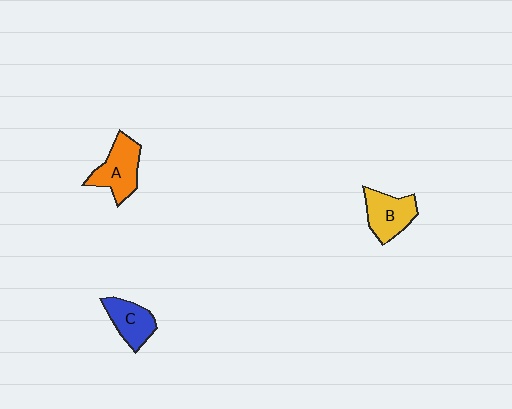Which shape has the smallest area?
Shape C (blue).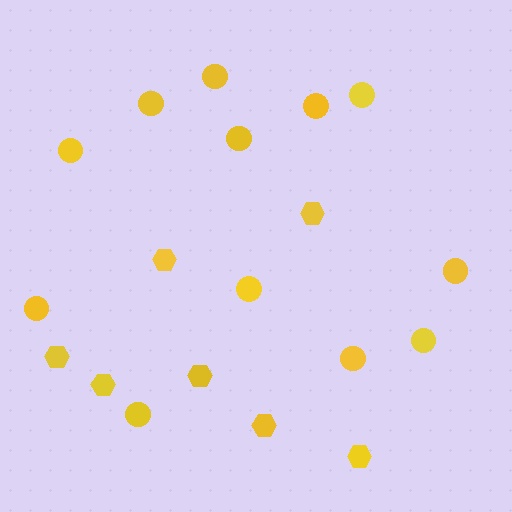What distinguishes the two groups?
There are 2 groups: one group of hexagons (7) and one group of circles (12).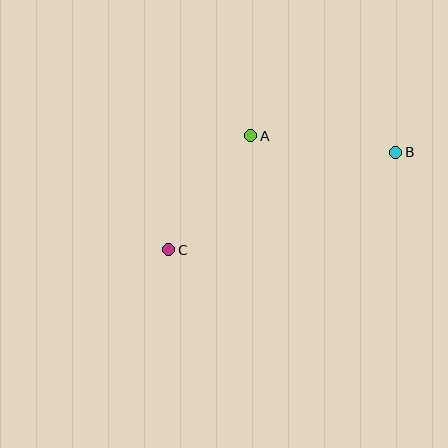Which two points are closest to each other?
Points A and C are closest to each other.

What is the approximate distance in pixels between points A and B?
The distance between A and B is approximately 146 pixels.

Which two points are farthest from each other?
Points B and C are farthest from each other.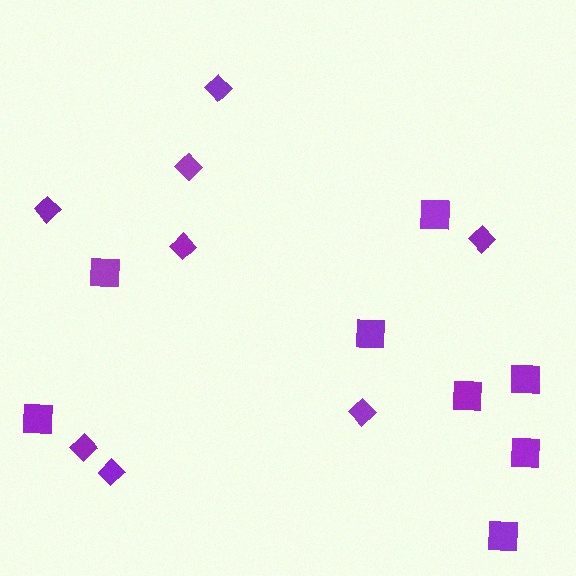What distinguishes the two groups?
There are 2 groups: one group of diamonds (8) and one group of squares (8).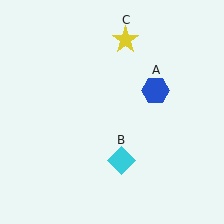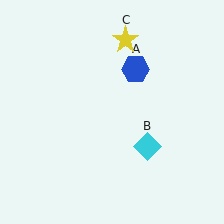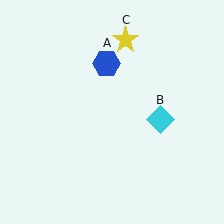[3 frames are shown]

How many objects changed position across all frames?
2 objects changed position: blue hexagon (object A), cyan diamond (object B).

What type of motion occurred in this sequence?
The blue hexagon (object A), cyan diamond (object B) rotated counterclockwise around the center of the scene.